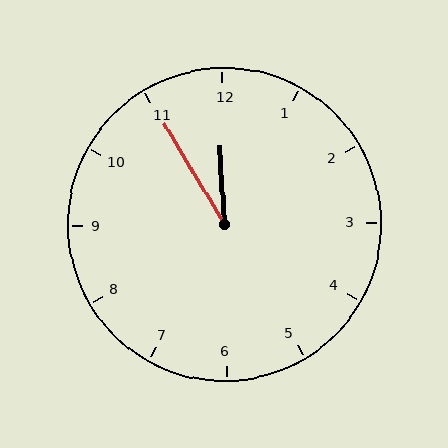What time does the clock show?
11:55.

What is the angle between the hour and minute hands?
Approximately 28 degrees.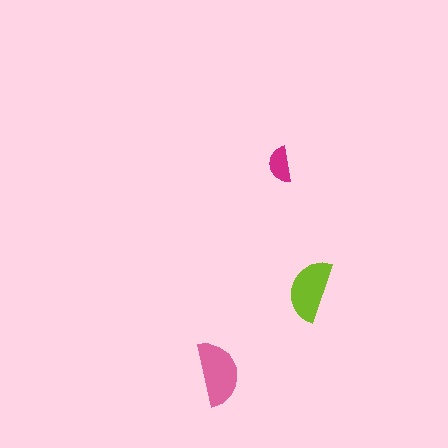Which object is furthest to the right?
The lime semicircle is rightmost.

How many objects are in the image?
There are 3 objects in the image.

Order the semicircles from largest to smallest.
the pink one, the lime one, the magenta one.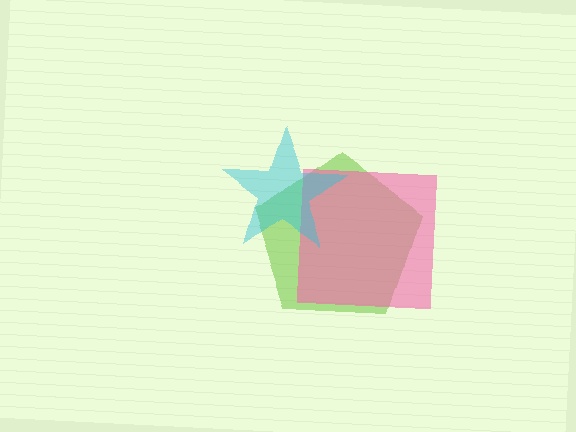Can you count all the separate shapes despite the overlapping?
Yes, there are 3 separate shapes.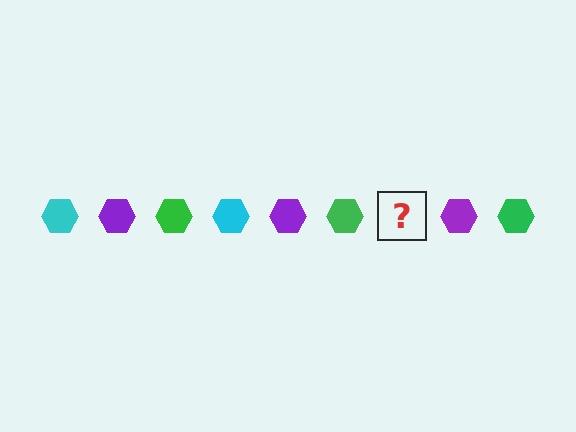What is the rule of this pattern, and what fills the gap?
The rule is that the pattern cycles through cyan, purple, green hexagons. The gap should be filled with a cyan hexagon.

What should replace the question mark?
The question mark should be replaced with a cyan hexagon.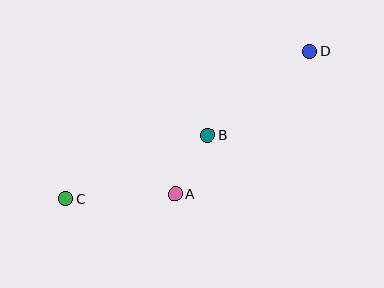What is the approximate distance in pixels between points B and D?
The distance between B and D is approximately 132 pixels.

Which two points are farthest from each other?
Points C and D are farthest from each other.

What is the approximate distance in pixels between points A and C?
The distance between A and C is approximately 109 pixels.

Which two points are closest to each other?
Points A and B are closest to each other.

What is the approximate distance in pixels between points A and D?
The distance between A and D is approximately 196 pixels.